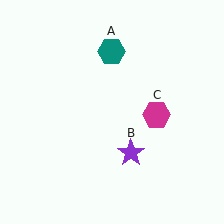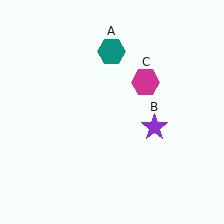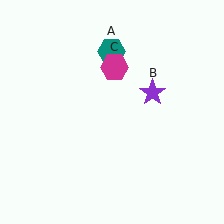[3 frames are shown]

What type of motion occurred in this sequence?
The purple star (object B), magenta hexagon (object C) rotated counterclockwise around the center of the scene.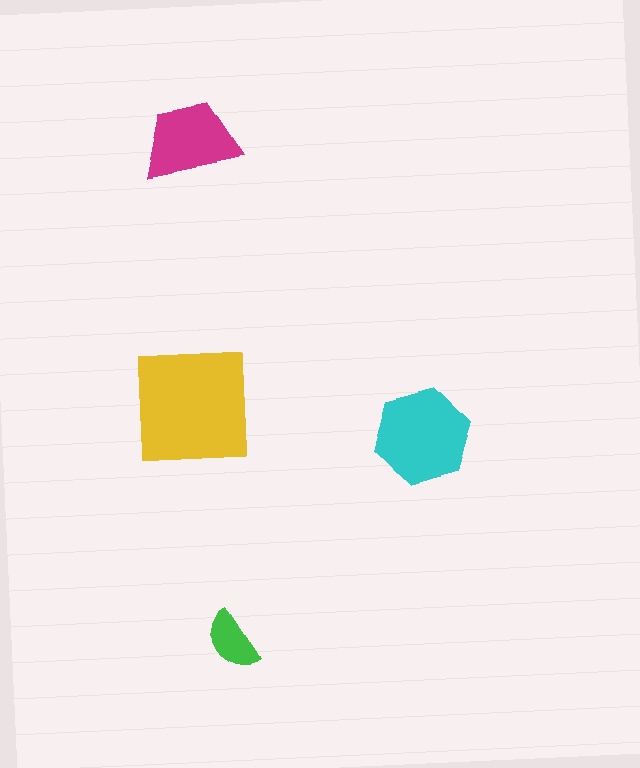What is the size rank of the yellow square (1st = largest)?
1st.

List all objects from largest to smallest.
The yellow square, the cyan hexagon, the magenta trapezoid, the green semicircle.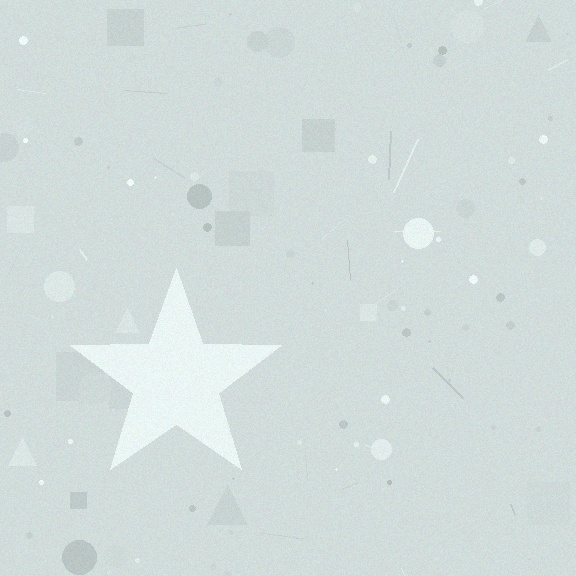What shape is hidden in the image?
A star is hidden in the image.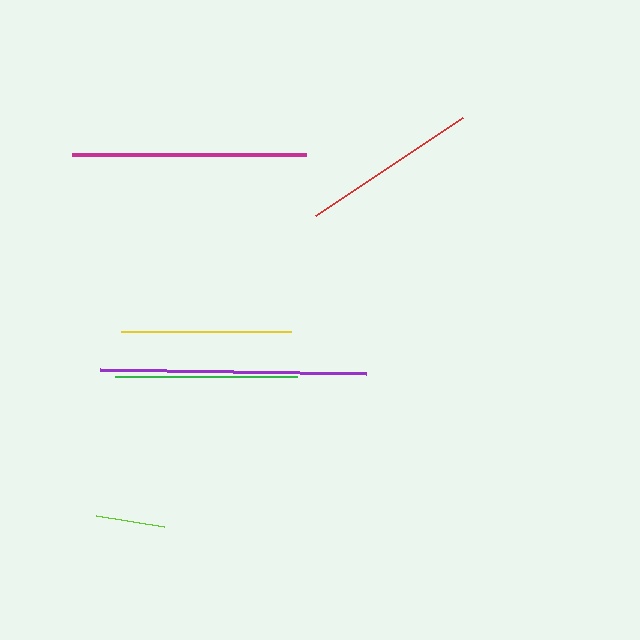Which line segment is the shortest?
The lime line is the shortest at approximately 69 pixels.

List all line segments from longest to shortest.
From longest to shortest: purple, magenta, green, red, yellow, lime.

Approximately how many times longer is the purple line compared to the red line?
The purple line is approximately 1.5 times the length of the red line.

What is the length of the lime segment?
The lime segment is approximately 69 pixels long.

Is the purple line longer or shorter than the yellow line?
The purple line is longer than the yellow line.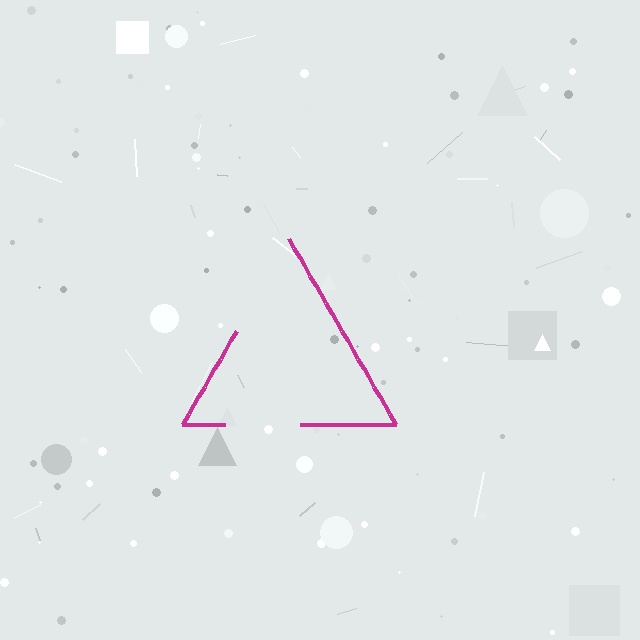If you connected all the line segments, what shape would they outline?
They would outline a triangle.